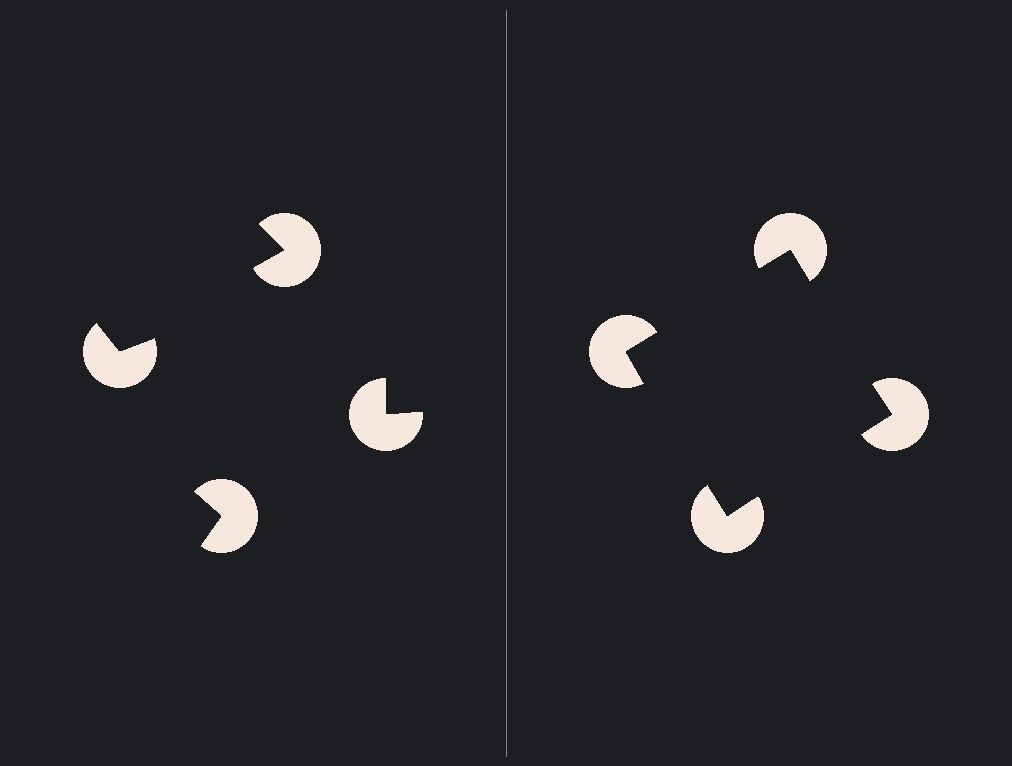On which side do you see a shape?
An illusory square appears on the right side. On the left side the wedge cuts are rotated, so no coherent shape forms.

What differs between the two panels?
The pac-man discs are positioned identically on both sides; only the wedge orientations differ. On the right they align to a square; on the left they are misaligned.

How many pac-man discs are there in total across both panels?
8 — 4 on each side.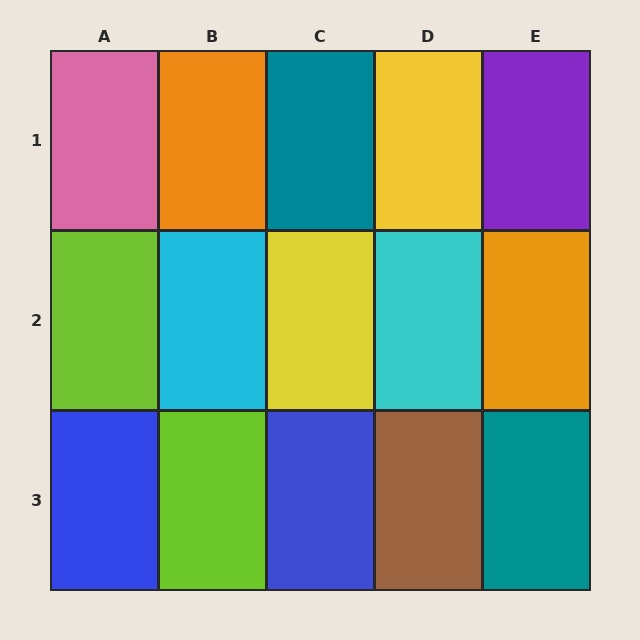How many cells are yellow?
2 cells are yellow.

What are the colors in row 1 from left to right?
Pink, orange, teal, yellow, purple.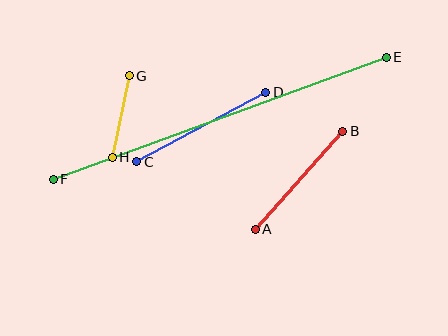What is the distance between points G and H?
The distance is approximately 83 pixels.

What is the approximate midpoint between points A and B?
The midpoint is at approximately (299, 180) pixels.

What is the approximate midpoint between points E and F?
The midpoint is at approximately (220, 118) pixels.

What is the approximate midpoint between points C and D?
The midpoint is at approximately (201, 127) pixels.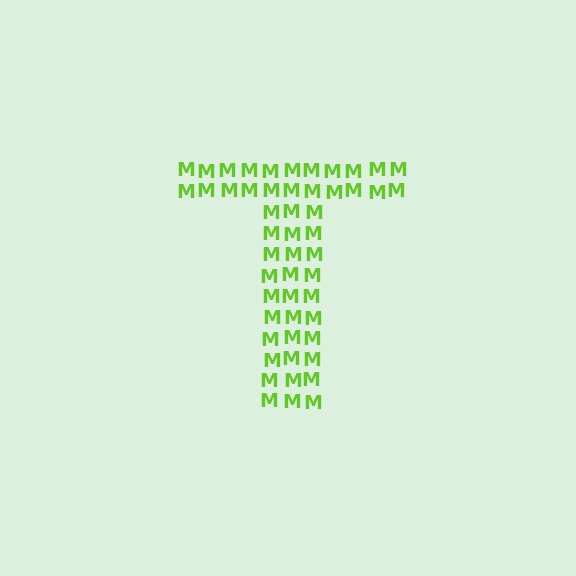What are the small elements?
The small elements are letter M's.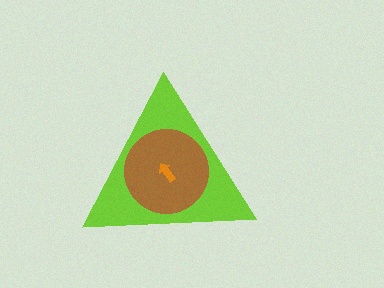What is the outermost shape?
The lime triangle.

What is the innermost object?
The orange arrow.